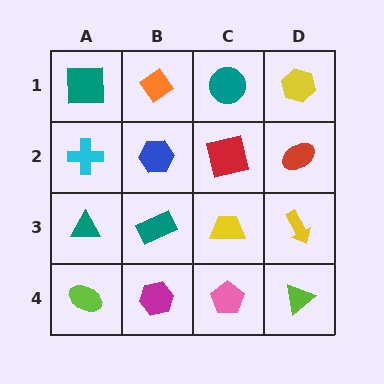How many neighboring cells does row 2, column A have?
3.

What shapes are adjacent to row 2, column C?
A teal circle (row 1, column C), a yellow trapezoid (row 3, column C), a blue hexagon (row 2, column B), a red ellipse (row 2, column D).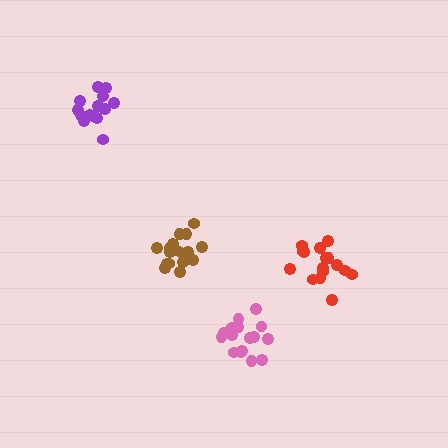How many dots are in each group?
Group 1: 16 dots, Group 2: 17 dots, Group 3: 14 dots, Group 4: 16 dots (63 total).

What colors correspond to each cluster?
The clusters are colored: red, brown, purple, pink.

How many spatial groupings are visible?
There are 4 spatial groupings.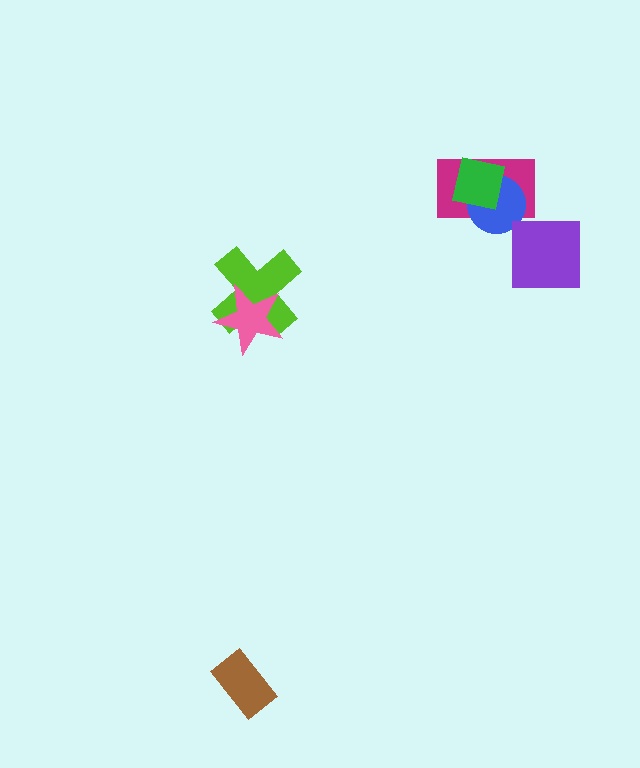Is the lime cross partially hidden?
Yes, it is partially covered by another shape.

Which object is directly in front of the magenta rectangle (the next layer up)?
The blue circle is directly in front of the magenta rectangle.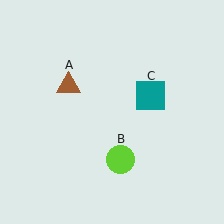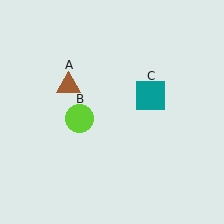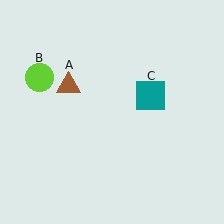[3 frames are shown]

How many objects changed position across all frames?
1 object changed position: lime circle (object B).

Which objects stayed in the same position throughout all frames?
Brown triangle (object A) and teal square (object C) remained stationary.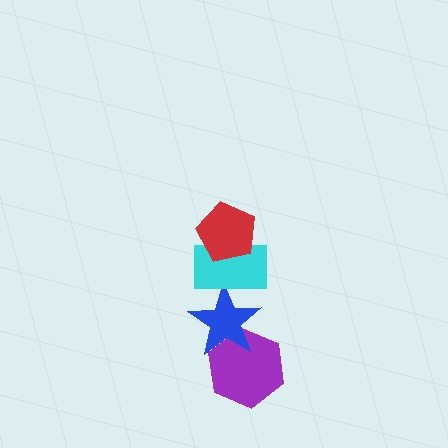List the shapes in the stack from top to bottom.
From top to bottom: the red pentagon, the cyan rectangle, the blue star, the purple hexagon.